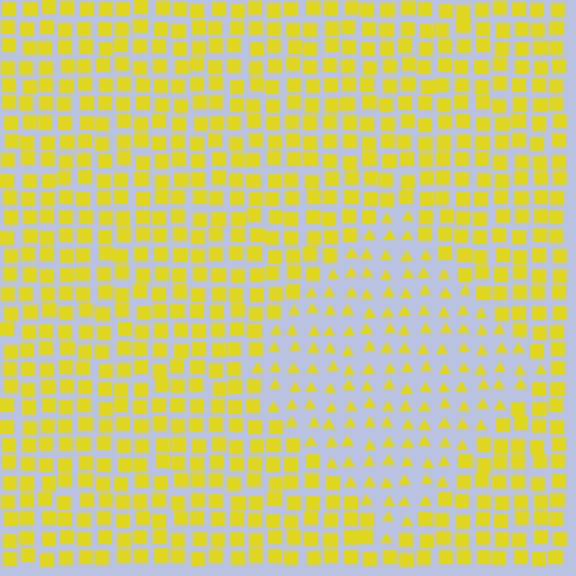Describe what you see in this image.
The image is filled with small yellow elements arranged in a uniform grid. A diamond-shaped region contains triangles, while the surrounding area contains squares. The boundary is defined purely by the change in element shape.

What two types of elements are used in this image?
The image uses triangles inside the diamond region and squares outside it.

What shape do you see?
I see a diamond.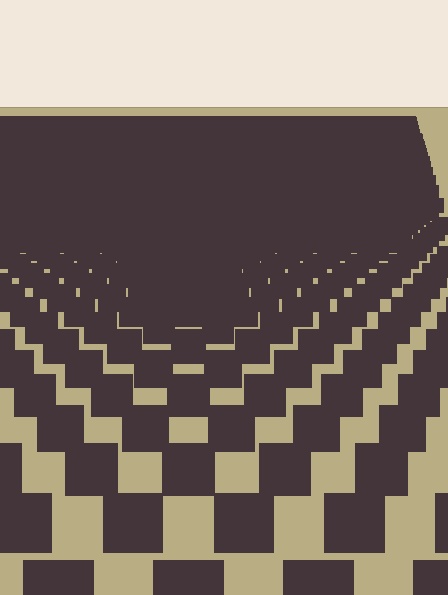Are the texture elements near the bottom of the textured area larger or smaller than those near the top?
Larger. Near the bottom, elements are closer to the viewer and appear at a bigger on-screen size.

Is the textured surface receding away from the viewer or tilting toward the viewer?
The surface is receding away from the viewer. Texture elements get smaller and denser toward the top.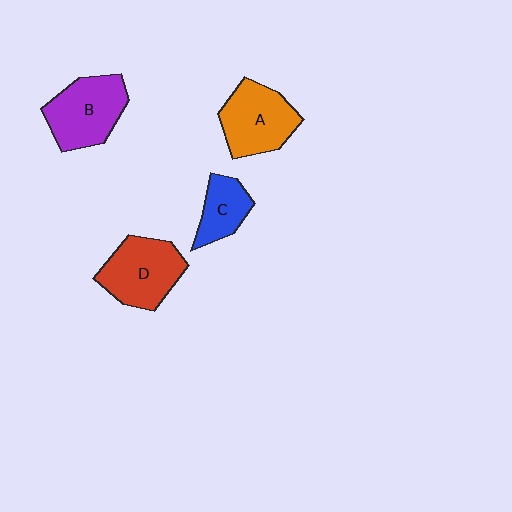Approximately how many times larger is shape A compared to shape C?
Approximately 1.6 times.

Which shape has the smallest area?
Shape C (blue).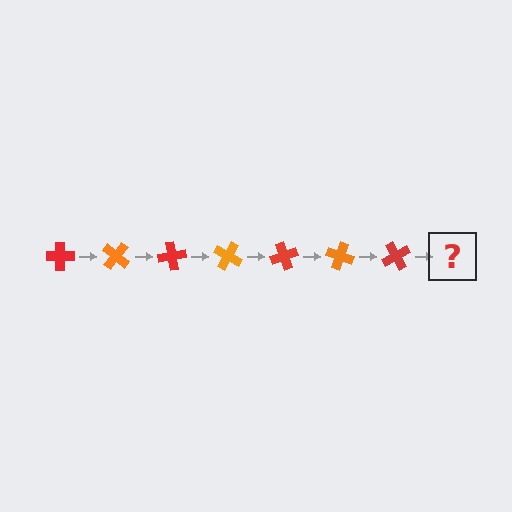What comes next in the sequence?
The next element should be an orange cross, rotated 280 degrees from the start.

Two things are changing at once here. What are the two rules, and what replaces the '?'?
The two rules are that it rotates 40 degrees each step and the color cycles through red and orange. The '?' should be an orange cross, rotated 280 degrees from the start.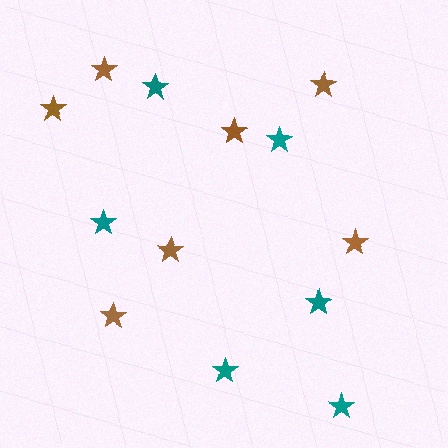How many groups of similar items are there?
There are 2 groups: one group of brown stars (7) and one group of teal stars (6).